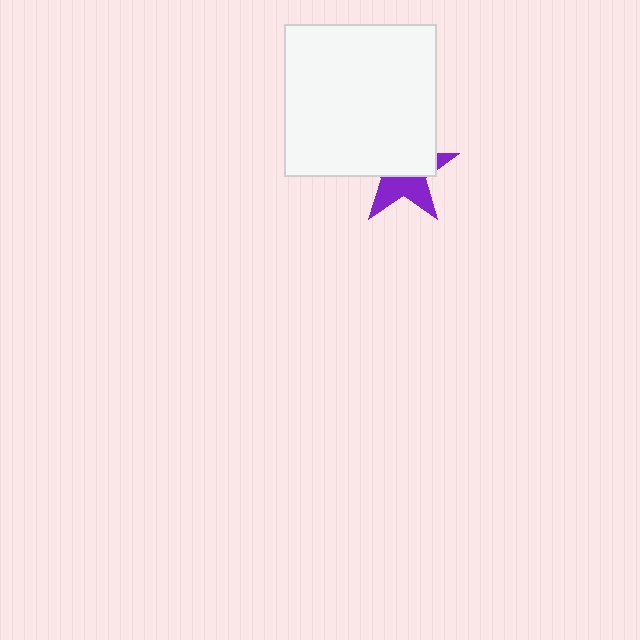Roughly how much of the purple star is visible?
A small part of it is visible (roughly 43%).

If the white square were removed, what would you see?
You would see the complete purple star.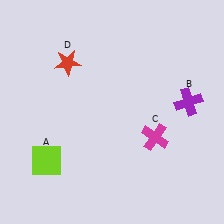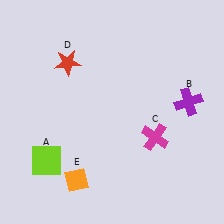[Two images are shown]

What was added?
An orange diamond (E) was added in Image 2.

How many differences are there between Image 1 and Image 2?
There is 1 difference between the two images.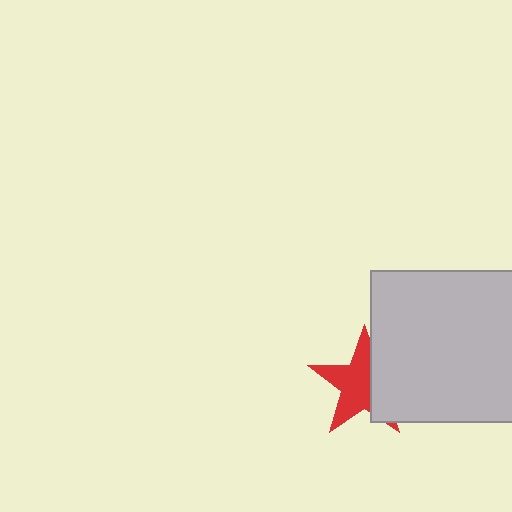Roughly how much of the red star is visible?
About half of it is visible (roughly 61%).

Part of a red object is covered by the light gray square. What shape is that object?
It is a star.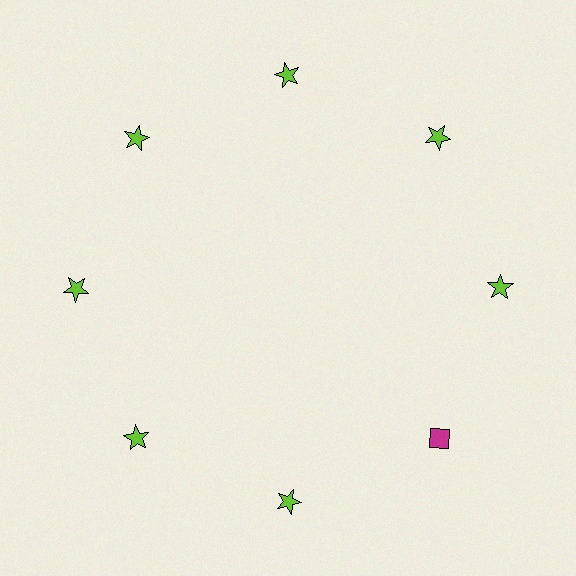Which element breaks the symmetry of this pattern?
The magenta diamond at roughly the 4 o'clock position breaks the symmetry. All other shapes are lime stars.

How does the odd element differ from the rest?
It differs in both color (magenta instead of lime) and shape (diamond instead of star).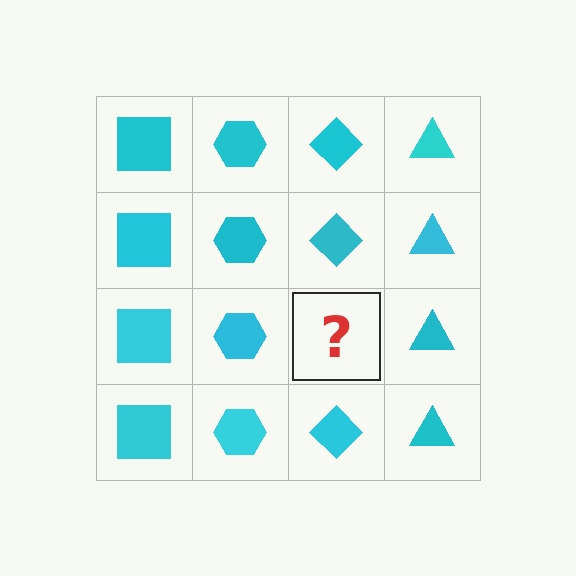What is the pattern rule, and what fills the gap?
The rule is that each column has a consistent shape. The gap should be filled with a cyan diamond.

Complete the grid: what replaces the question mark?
The question mark should be replaced with a cyan diamond.